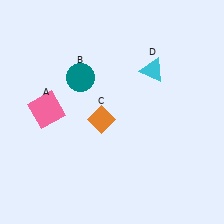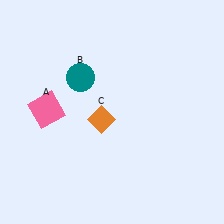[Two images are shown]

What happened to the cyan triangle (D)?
The cyan triangle (D) was removed in Image 2. It was in the top-right area of Image 1.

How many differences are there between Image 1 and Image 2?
There is 1 difference between the two images.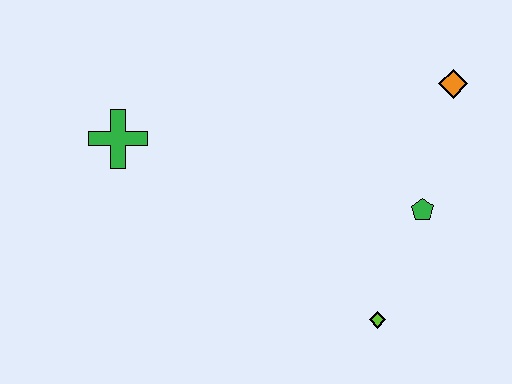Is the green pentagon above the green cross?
No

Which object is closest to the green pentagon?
The lime diamond is closest to the green pentagon.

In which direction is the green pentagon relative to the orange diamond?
The green pentagon is below the orange diamond.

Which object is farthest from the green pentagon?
The green cross is farthest from the green pentagon.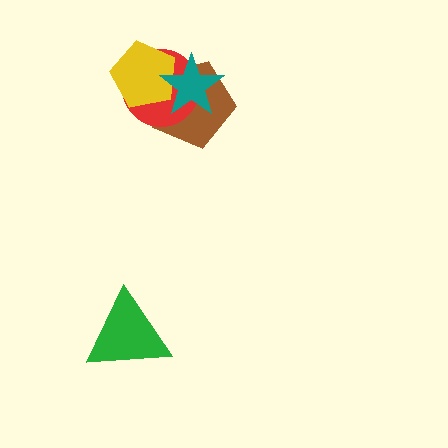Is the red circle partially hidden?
Yes, it is partially covered by another shape.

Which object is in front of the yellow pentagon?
The teal star is in front of the yellow pentagon.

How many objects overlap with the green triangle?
0 objects overlap with the green triangle.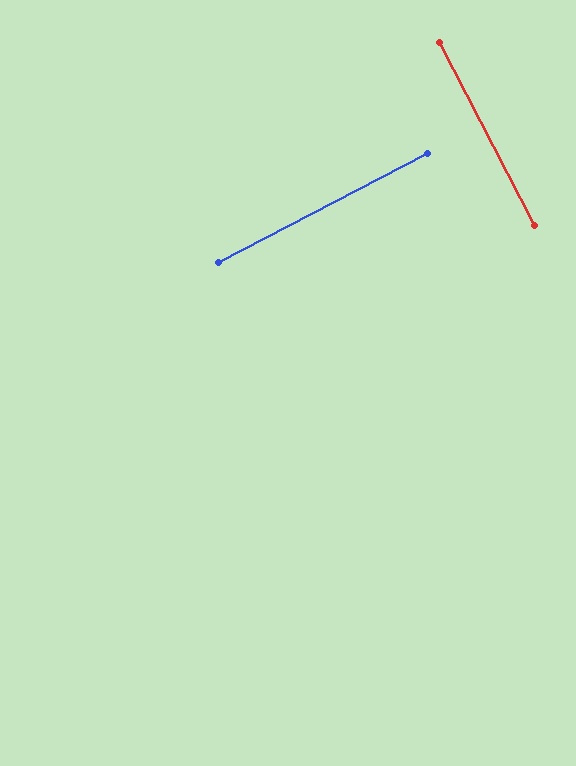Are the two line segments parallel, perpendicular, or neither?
Perpendicular — they meet at approximately 90°.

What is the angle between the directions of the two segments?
Approximately 90 degrees.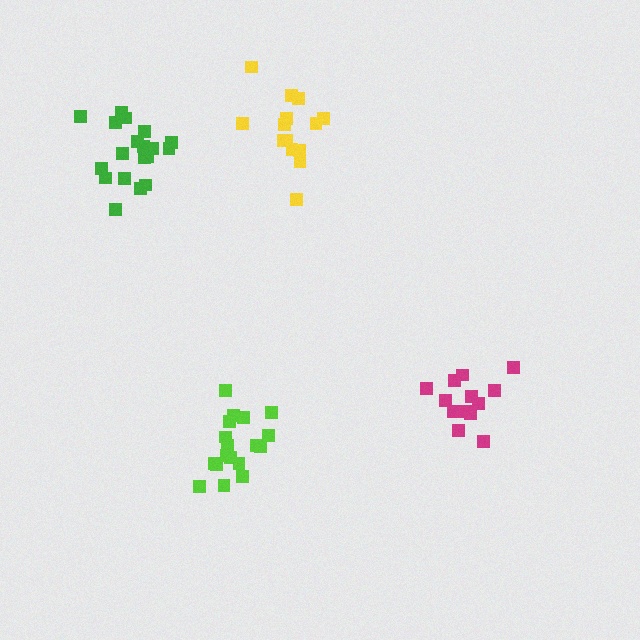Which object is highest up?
The yellow cluster is topmost.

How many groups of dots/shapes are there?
There are 4 groups.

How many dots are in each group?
Group 1: 13 dots, Group 2: 19 dots, Group 3: 18 dots, Group 4: 14 dots (64 total).